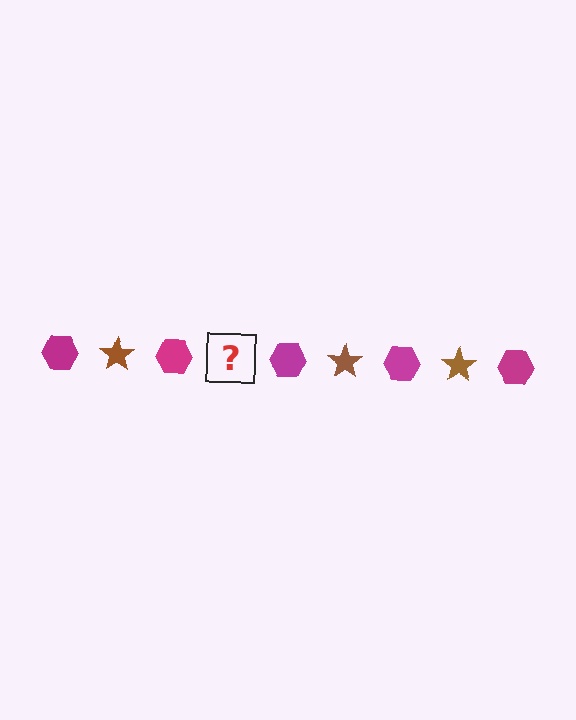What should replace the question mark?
The question mark should be replaced with a brown star.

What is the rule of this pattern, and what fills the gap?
The rule is that the pattern alternates between magenta hexagon and brown star. The gap should be filled with a brown star.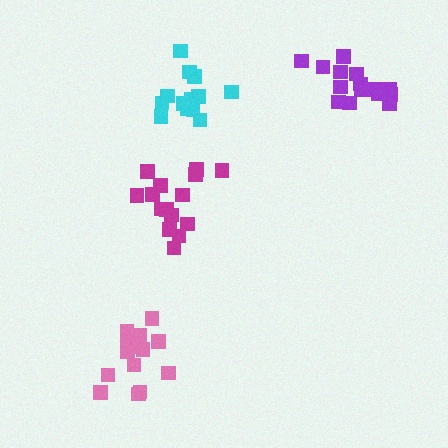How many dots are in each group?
Group 1: 13 dots, Group 2: 16 dots, Group 3: 14 dots, Group 4: 16 dots (59 total).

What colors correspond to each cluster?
The clusters are colored: cyan, purple, pink, magenta.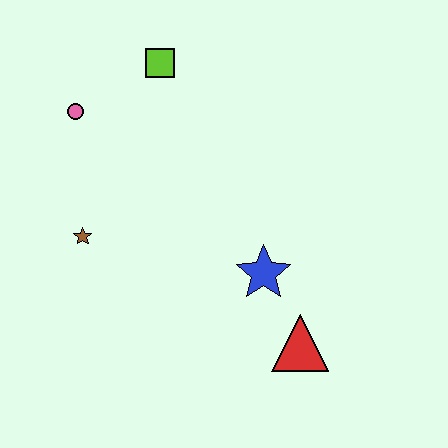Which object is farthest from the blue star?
The pink circle is farthest from the blue star.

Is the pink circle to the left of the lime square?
Yes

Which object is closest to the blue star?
The red triangle is closest to the blue star.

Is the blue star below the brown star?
Yes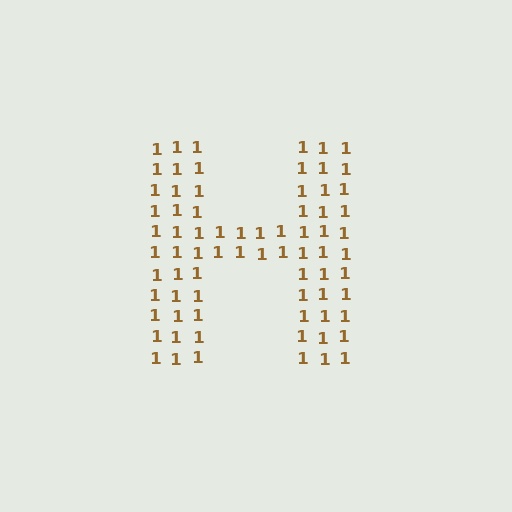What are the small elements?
The small elements are digit 1's.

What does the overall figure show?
The overall figure shows the letter H.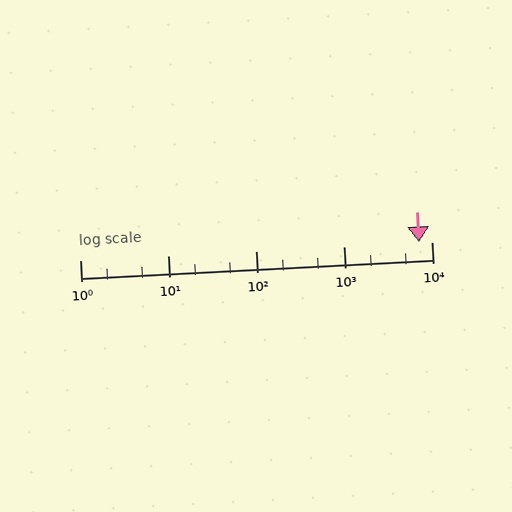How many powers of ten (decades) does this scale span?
The scale spans 4 decades, from 1 to 10000.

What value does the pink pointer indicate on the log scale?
The pointer indicates approximately 7200.